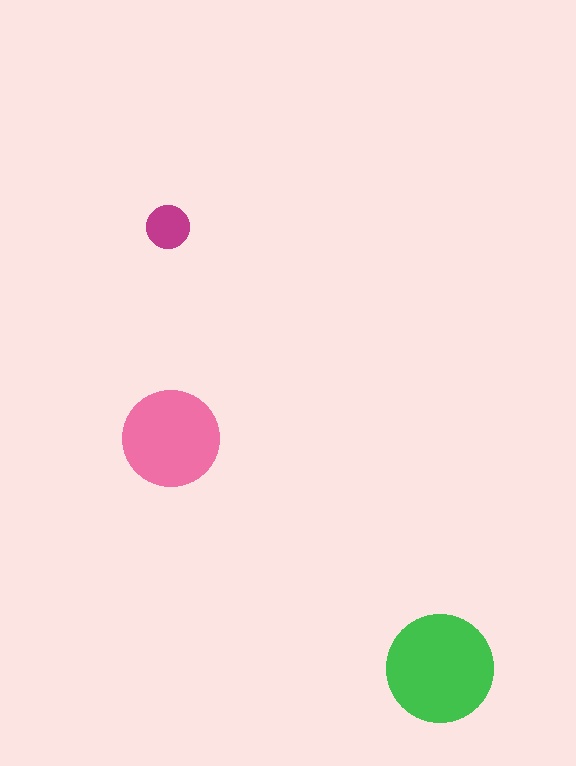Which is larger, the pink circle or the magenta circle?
The pink one.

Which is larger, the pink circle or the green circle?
The green one.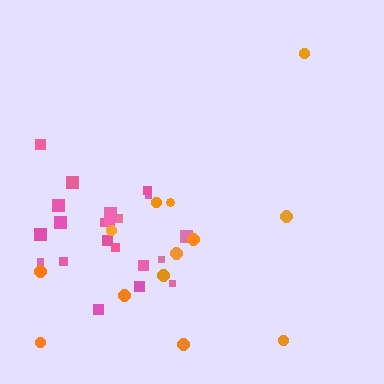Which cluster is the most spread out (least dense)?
Orange.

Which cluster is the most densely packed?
Pink.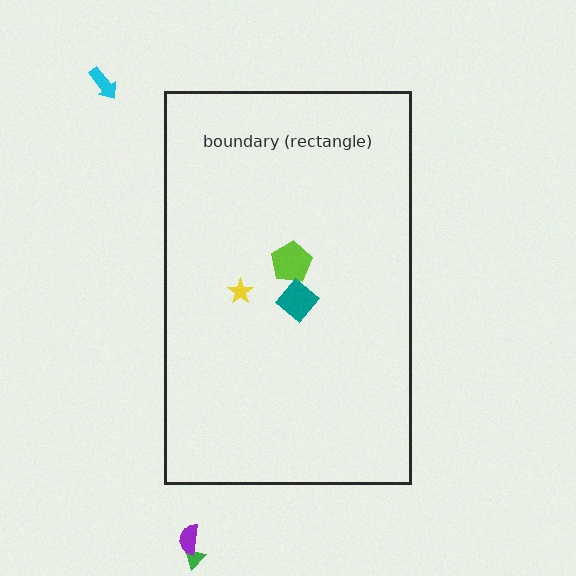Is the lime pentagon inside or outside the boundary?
Inside.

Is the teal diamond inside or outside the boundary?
Inside.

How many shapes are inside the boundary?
3 inside, 3 outside.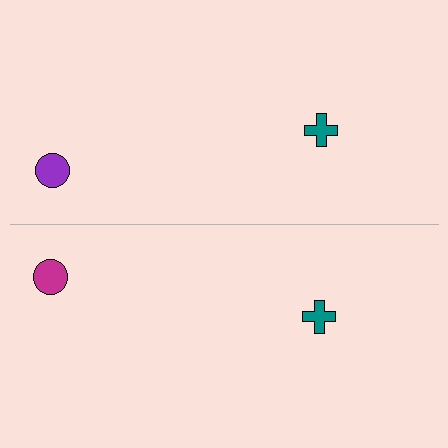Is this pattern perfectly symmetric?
No, the pattern is not perfectly symmetric. The magenta circle on the bottom side breaks the symmetry — its mirror counterpart is purple.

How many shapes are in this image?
There are 4 shapes in this image.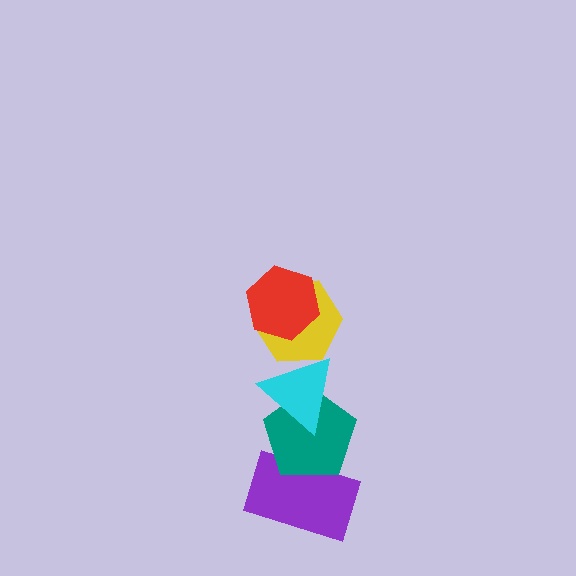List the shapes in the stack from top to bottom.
From top to bottom: the red hexagon, the yellow hexagon, the cyan triangle, the teal pentagon, the purple rectangle.